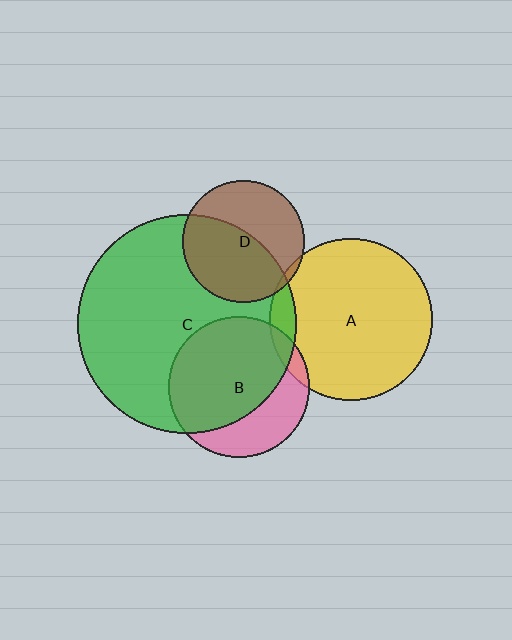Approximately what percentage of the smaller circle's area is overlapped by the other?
Approximately 10%.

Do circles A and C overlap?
Yes.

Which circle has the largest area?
Circle C (green).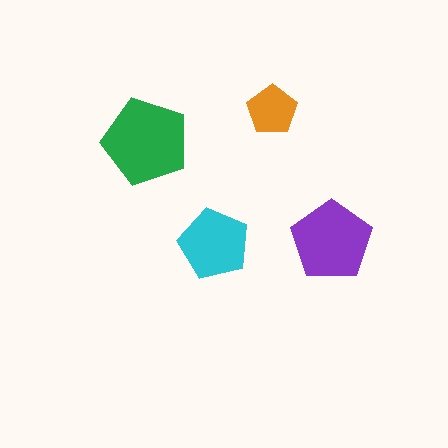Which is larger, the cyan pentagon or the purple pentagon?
The purple one.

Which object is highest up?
The orange pentagon is topmost.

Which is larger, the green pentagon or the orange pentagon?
The green one.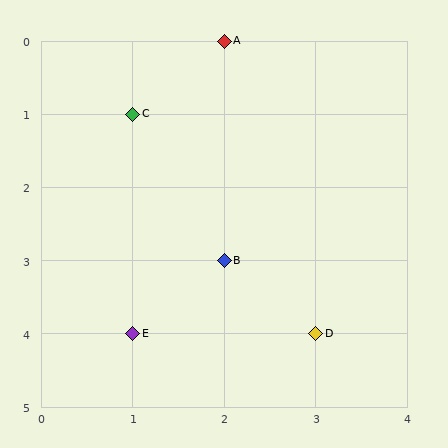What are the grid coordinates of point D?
Point D is at grid coordinates (3, 4).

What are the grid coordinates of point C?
Point C is at grid coordinates (1, 1).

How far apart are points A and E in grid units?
Points A and E are 1 column and 4 rows apart (about 4.1 grid units diagonally).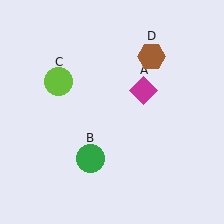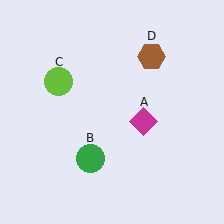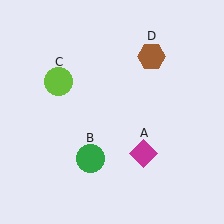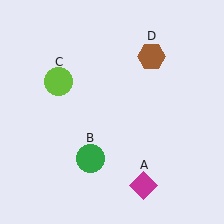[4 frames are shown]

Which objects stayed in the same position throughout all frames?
Green circle (object B) and lime circle (object C) and brown hexagon (object D) remained stationary.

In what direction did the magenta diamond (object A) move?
The magenta diamond (object A) moved down.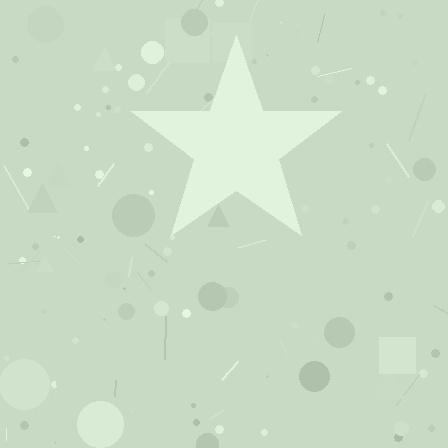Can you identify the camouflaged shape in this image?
The camouflaged shape is a star.